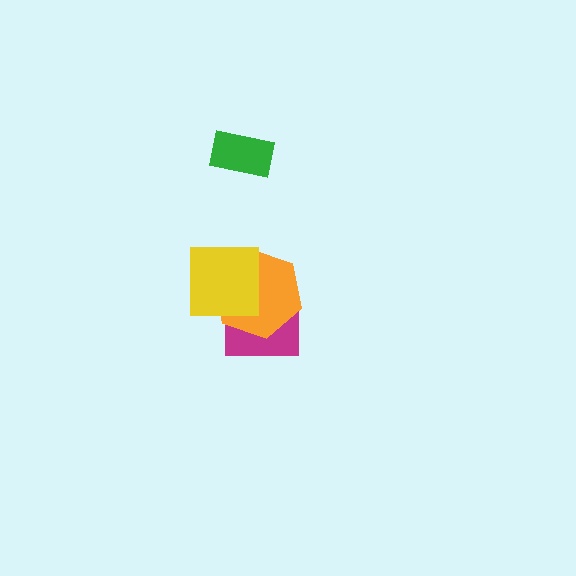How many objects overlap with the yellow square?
1 object overlaps with the yellow square.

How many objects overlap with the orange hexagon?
2 objects overlap with the orange hexagon.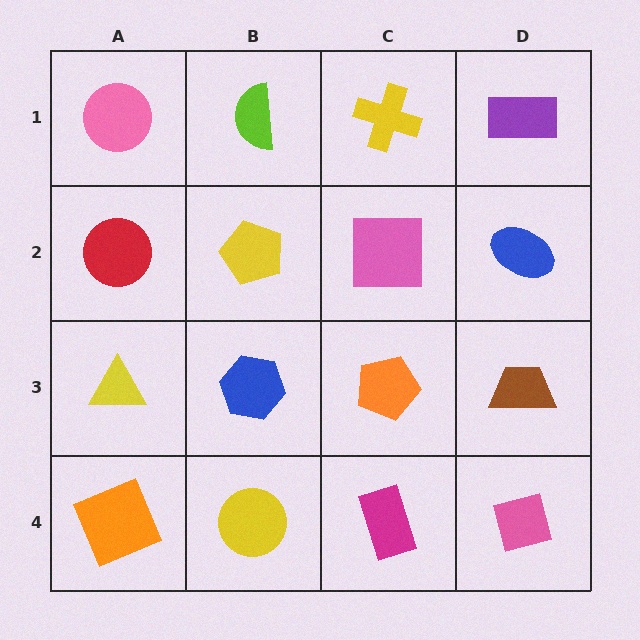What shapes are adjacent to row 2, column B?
A lime semicircle (row 1, column B), a blue hexagon (row 3, column B), a red circle (row 2, column A), a pink square (row 2, column C).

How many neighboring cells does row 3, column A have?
3.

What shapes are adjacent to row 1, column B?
A yellow pentagon (row 2, column B), a pink circle (row 1, column A), a yellow cross (row 1, column C).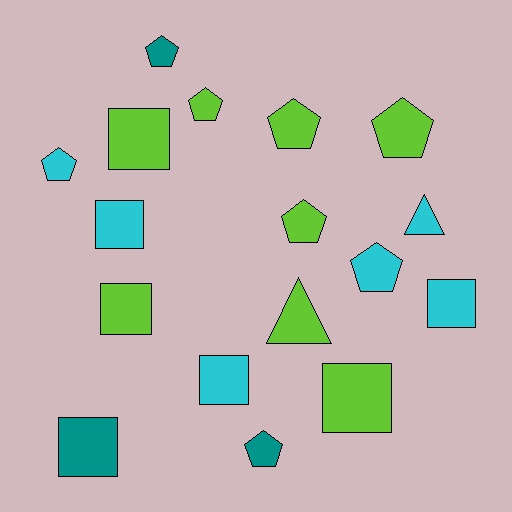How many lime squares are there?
There are 3 lime squares.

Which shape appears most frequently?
Pentagon, with 8 objects.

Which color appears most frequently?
Lime, with 8 objects.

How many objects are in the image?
There are 17 objects.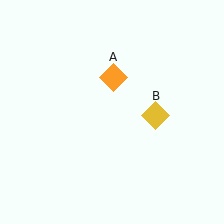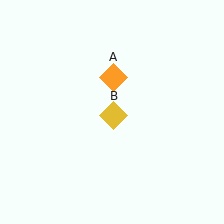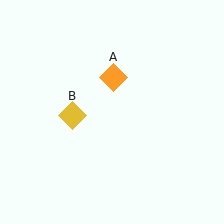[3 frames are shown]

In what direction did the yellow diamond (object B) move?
The yellow diamond (object B) moved left.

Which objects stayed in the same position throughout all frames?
Orange diamond (object A) remained stationary.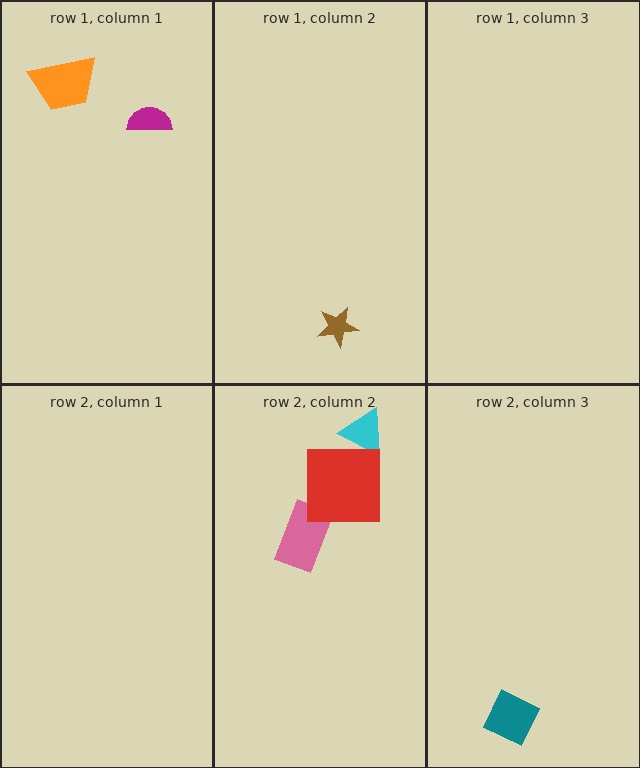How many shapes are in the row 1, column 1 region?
2.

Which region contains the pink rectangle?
The row 2, column 2 region.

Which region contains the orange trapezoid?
The row 1, column 1 region.